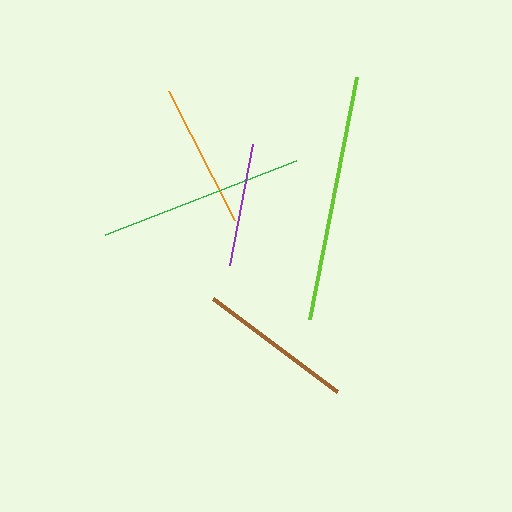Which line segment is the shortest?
The purple line is the shortest at approximately 123 pixels.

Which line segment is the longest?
The lime line is the longest at approximately 247 pixels.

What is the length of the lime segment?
The lime segment is approximately 247 pixels long.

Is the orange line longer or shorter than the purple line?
The orange line is longer than the purple line.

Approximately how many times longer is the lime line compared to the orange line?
The lime line is approximately 1.7 times the length of the orange line.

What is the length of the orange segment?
The orange segment is approximately 145 pixels long.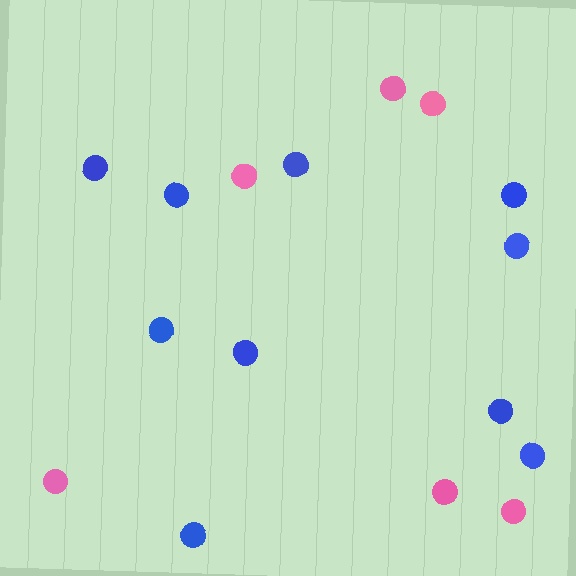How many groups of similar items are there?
There are 2 groups: one group of blue circles (10) and one group of pink circles (6).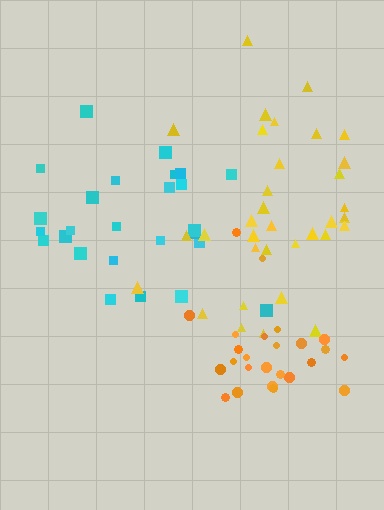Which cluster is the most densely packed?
Orange.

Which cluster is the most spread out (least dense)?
Cyan.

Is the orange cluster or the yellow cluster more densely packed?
Orange.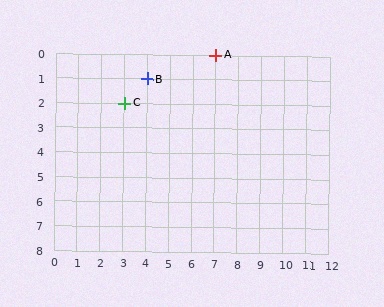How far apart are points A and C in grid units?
Points A and C are 4 columns and 2 rows apart (about 4.5 grid units diagonally).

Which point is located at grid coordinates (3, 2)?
Point C is at (3, 2).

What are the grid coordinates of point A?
Point A is at grid coordinates (7, 0).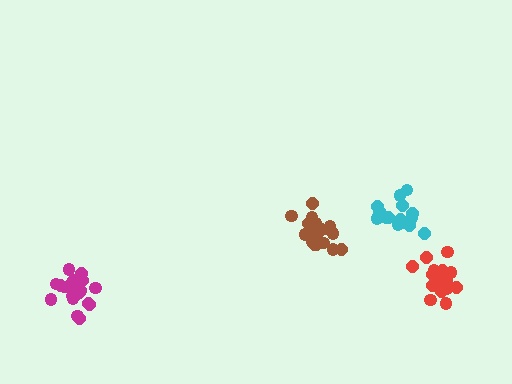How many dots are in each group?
Group 1: 17 dots, Group 2: 21 dots, Group 3: 16 dots, Group 4: 20 dots (74 total).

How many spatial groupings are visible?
There are 4 spatial groupings.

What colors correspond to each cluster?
The clusters are colored: red, magenta, cyan, brown.